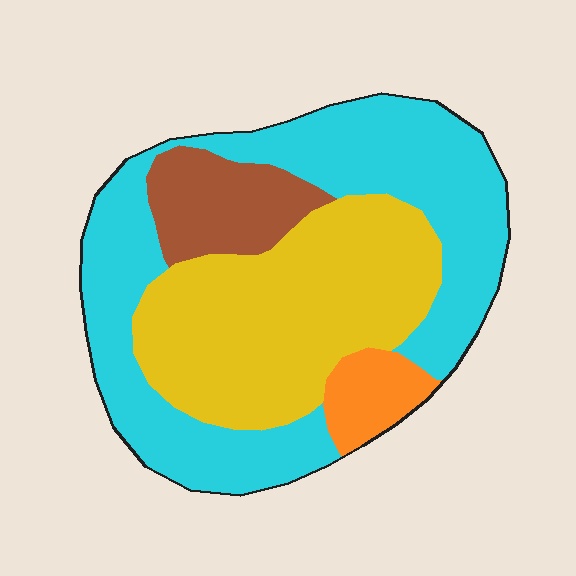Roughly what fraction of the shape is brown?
Brown takes up about one tenth (1/10) of the shape.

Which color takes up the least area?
Orange, at roughly 5%.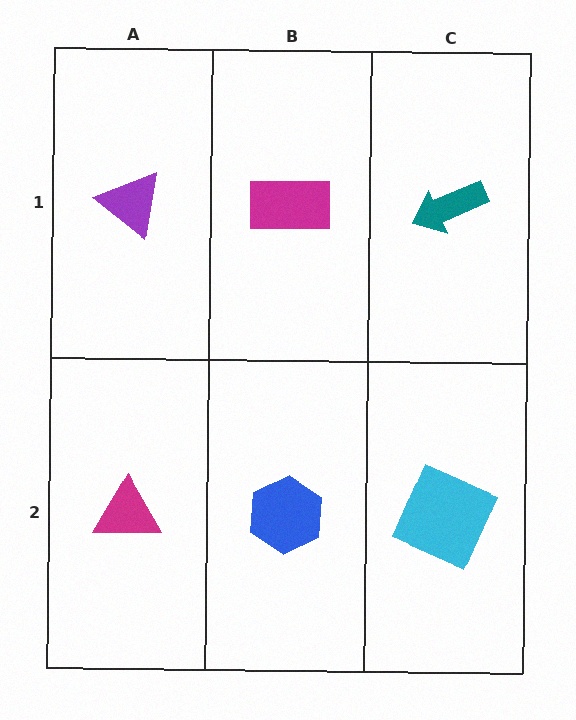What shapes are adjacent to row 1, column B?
A blue hexagon (row 2, column B), a purple triangle (row 1, column A), a teal arrow (row 1, column C).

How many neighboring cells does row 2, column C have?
2.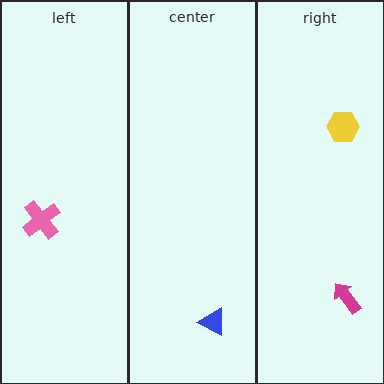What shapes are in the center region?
The blue triangle.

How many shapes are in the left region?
1.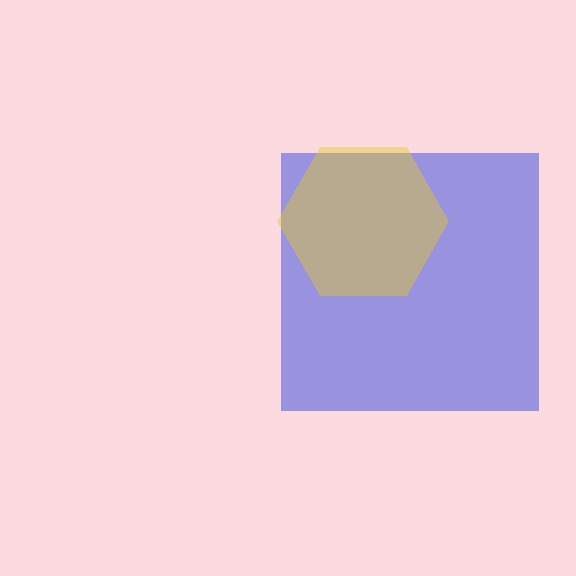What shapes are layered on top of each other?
The layered shapes are: a blue square, a yellow hexagon.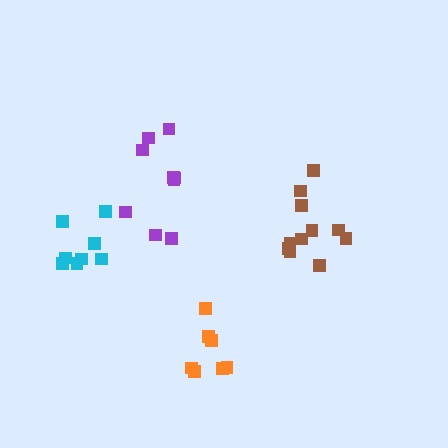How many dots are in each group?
Group 1: 7 dots, Group 2: 8 dots, Group 3: 9 dots, Group 4: 11 dots (35 total).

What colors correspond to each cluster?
The clusters are colored: orange, cyan, purple, brown.